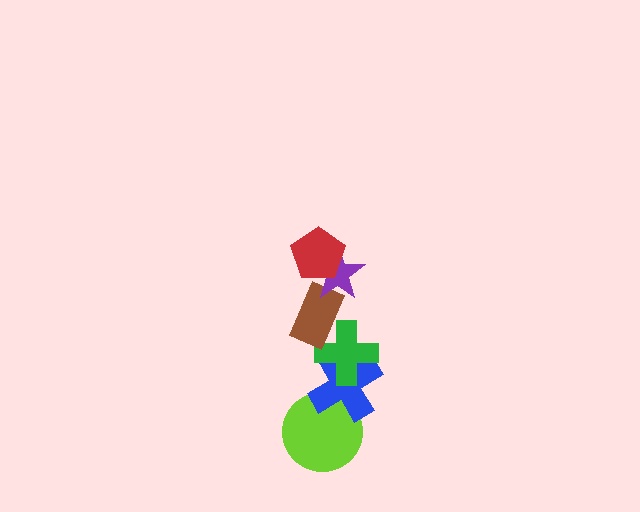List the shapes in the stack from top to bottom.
From top to bottom: the red pentagon, the purple star, the brown rectangle, the green cross, the blue cross, the lime circle.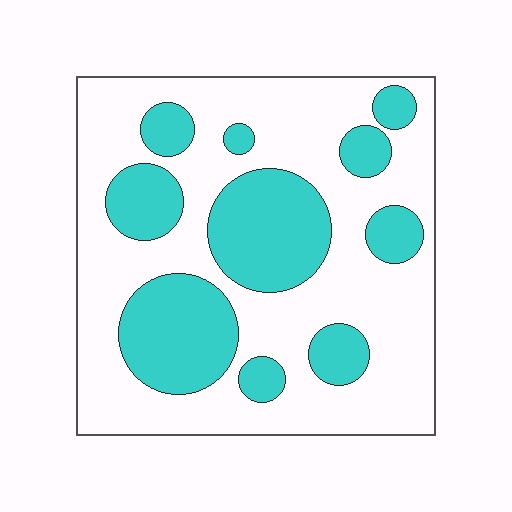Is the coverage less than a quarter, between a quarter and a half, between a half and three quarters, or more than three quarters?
Between a quarter and a half.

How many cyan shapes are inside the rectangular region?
10.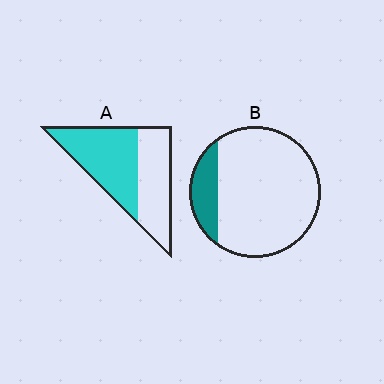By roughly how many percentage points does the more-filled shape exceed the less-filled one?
By roughly 40 percentage points (A over B).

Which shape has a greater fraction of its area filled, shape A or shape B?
Shape A.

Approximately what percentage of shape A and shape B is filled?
A is approximately 55% and B is approximately 15%.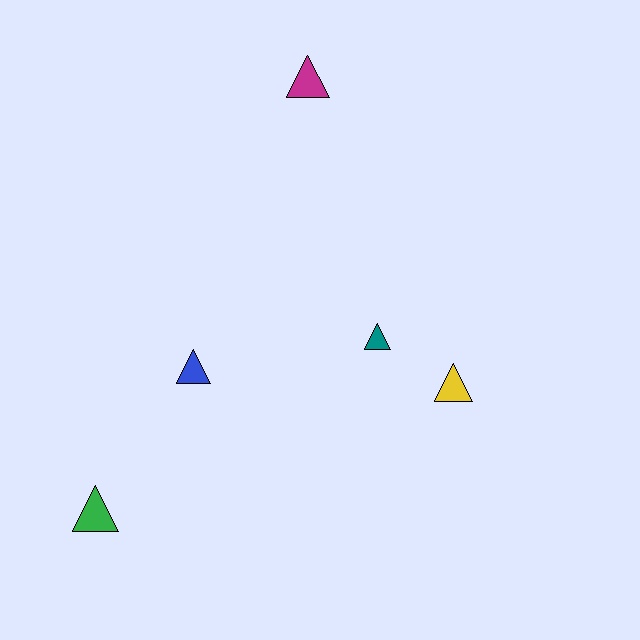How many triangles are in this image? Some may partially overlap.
There are 5 triangles.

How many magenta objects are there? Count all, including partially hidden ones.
There is 1 magenta object.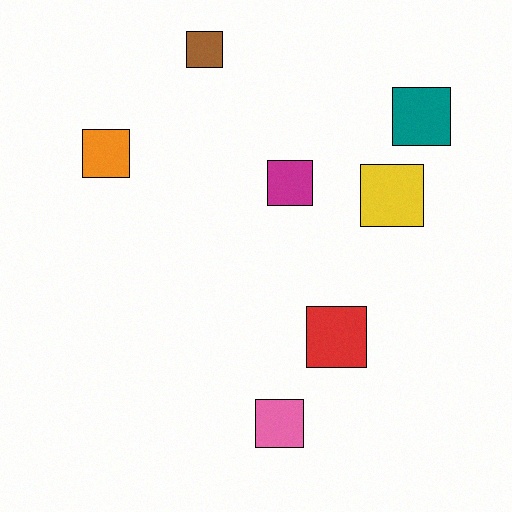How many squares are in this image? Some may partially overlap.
There are 7 squares.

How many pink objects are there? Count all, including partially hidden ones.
There is 1 pink object.